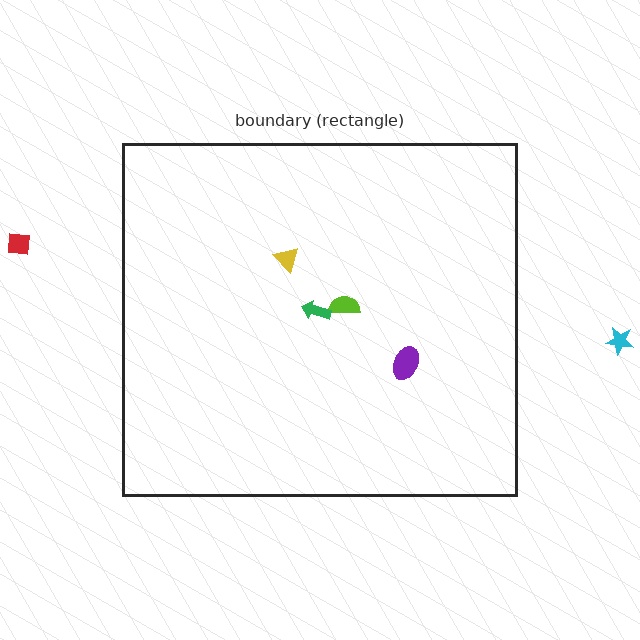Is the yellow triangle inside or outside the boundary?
Inside.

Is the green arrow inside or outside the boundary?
Inside.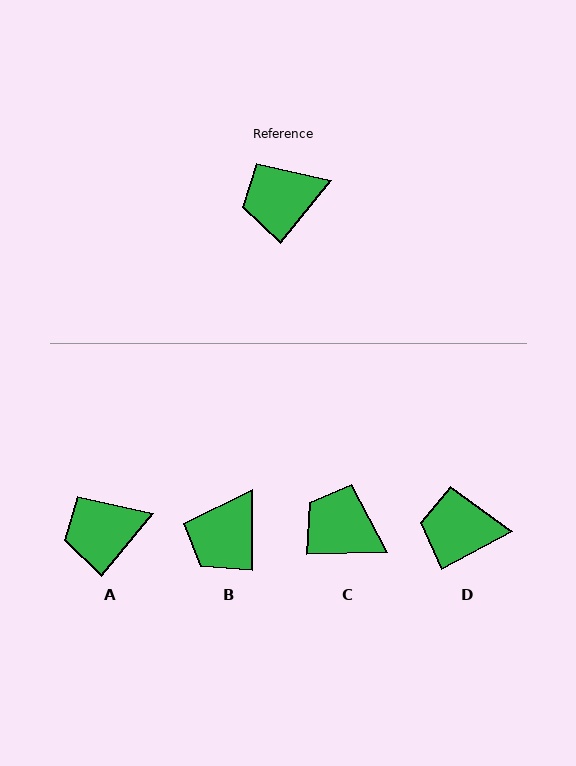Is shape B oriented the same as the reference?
No, it is off by about 39 degrees.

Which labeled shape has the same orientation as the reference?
A.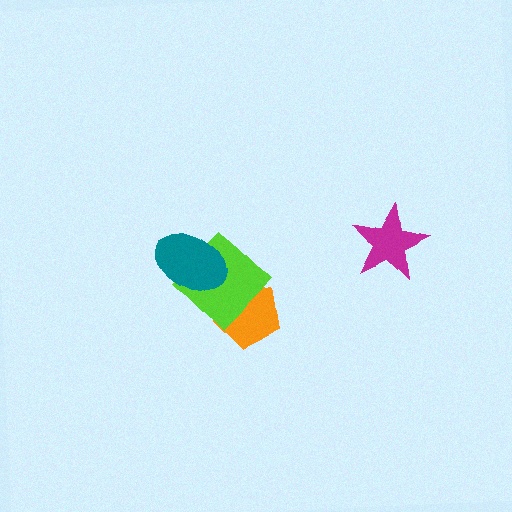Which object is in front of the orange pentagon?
The lime diamond is in front of the orange pentagon.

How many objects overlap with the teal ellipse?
1 object overlaps with the teal ellipse.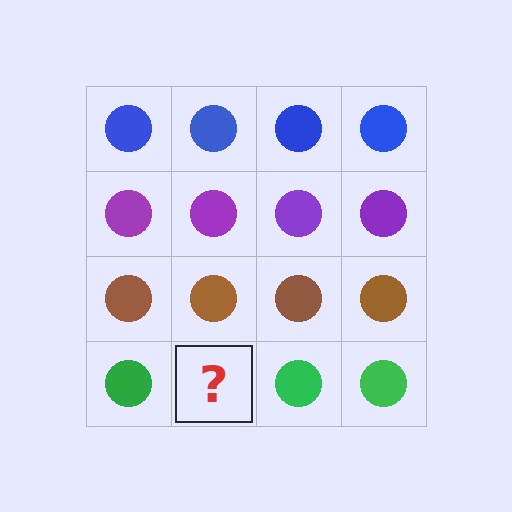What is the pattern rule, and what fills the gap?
The rule is that each row has a consistent color. The gap should be filled with a green circle.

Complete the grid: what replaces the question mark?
The question mark should be replaced with a green circle.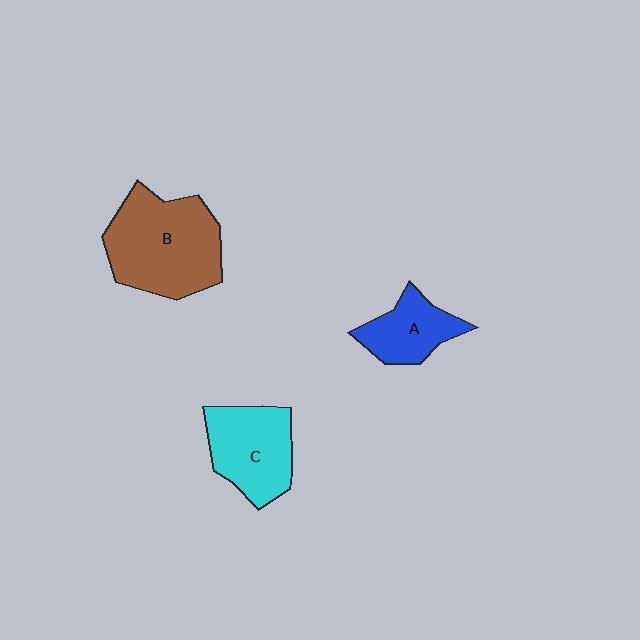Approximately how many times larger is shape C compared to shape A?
Approximately 1.4 times.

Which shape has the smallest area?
Shape A (blue).